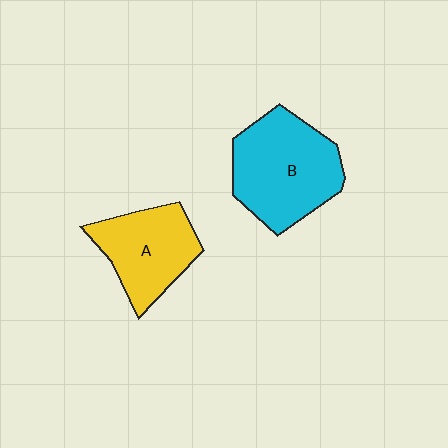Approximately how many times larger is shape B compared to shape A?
Approximately 1.3 times.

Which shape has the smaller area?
Shape A (yellow).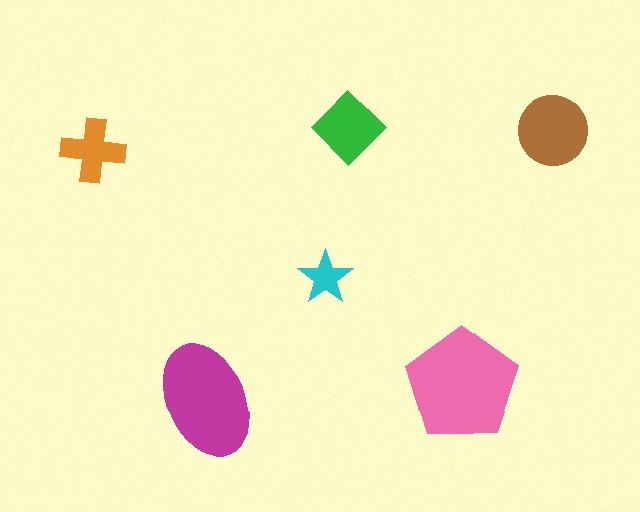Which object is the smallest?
The cyan star.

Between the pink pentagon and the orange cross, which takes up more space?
The pink pentagon.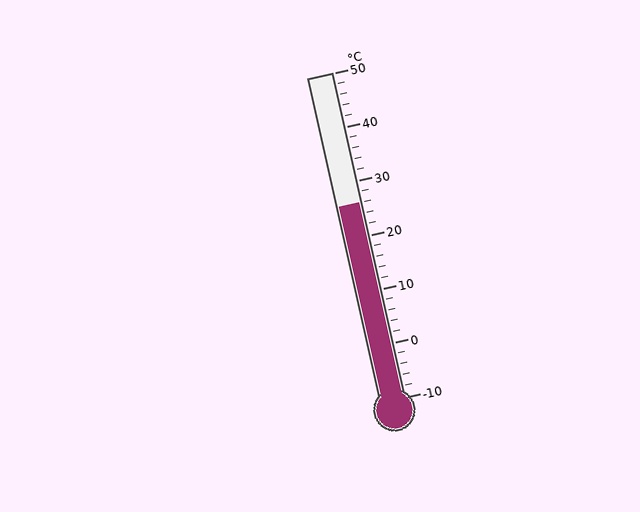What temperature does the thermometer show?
The thermometer shows approximately 26°C.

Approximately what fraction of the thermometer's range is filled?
The thermometer is filled to approximately 60% of its range.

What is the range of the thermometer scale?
The thermometer scale ranges from -10°C to 50°C.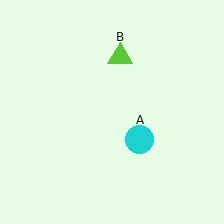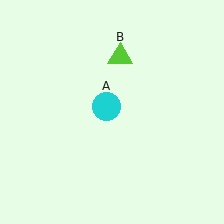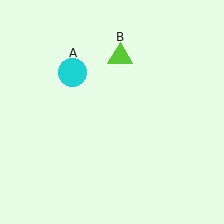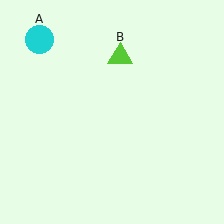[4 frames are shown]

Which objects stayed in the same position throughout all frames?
Lime triangle (object B) remained stationary.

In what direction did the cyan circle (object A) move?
The cyan circle (object A) moved up and to the left.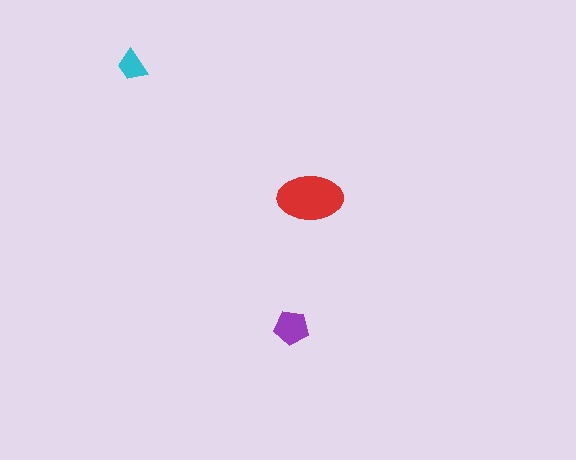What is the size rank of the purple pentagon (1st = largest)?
2nd.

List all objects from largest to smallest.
The red ellipse, the purple pentagon, the cyan trapezoid.